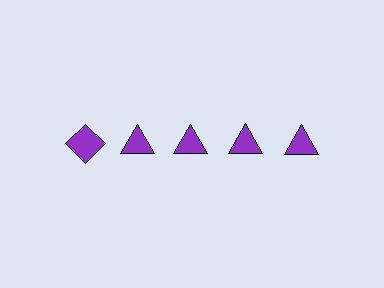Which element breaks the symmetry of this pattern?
The purple diamond in the top row, leftmost column breaks the symmetry. All other shapes are purple triangles.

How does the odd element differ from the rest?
It has a different shape: diamond instead of triangle.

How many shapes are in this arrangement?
There are 5 shapes arranged in a grid pattern.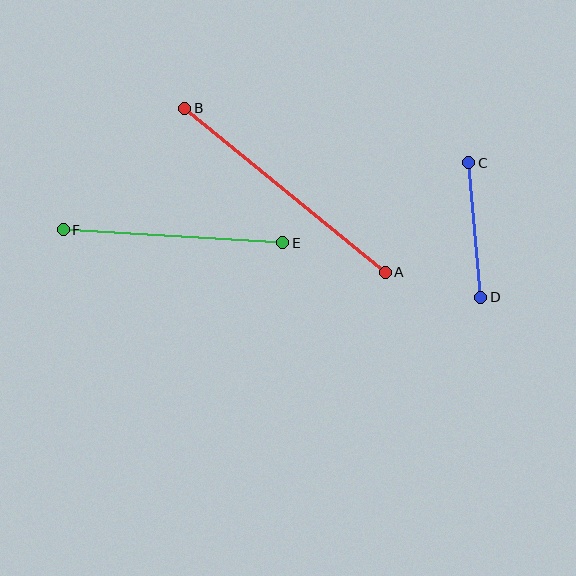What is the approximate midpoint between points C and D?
The midpoint is at approximately (475, 230) pixels.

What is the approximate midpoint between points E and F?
The midpoint is at approximately (173, 236) pixels.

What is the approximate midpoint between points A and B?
The midpoint is at approximately (285, 190) pixels.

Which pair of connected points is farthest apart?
Points A and B are farthest apart.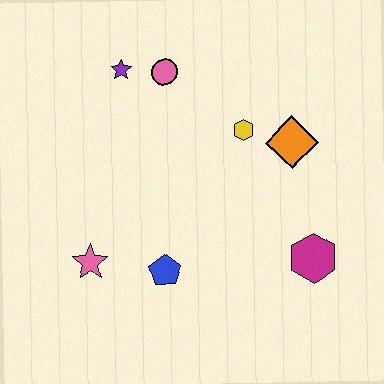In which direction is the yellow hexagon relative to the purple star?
The yellow hexagon is to the right of the purple star.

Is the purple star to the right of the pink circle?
No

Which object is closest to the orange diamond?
The yellow hexagon is closest to the orange diamond.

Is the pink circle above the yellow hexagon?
Yes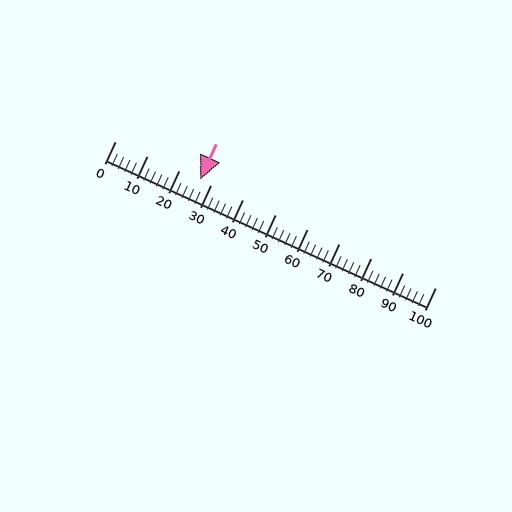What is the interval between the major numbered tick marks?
The major tick marks are spaced 10 units apart.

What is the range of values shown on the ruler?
The ruler shows values from 0 to 100.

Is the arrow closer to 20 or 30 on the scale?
The arrow is closer to 30.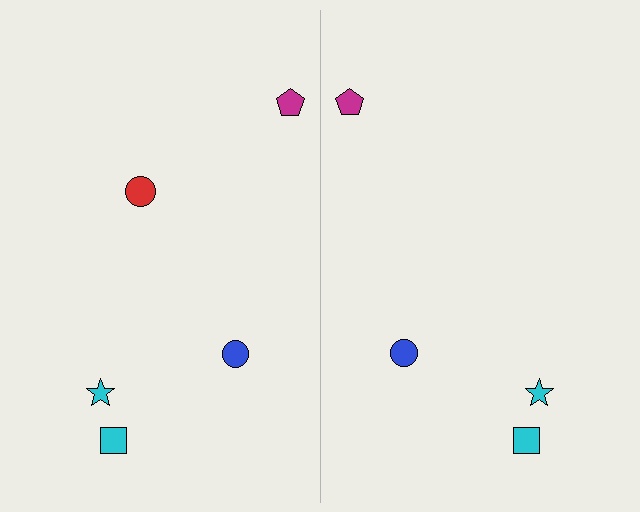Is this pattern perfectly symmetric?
No, the pattern is not perfectly symmetric. A red circle is missing from the right side.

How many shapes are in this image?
There are 9 shapes in this image.